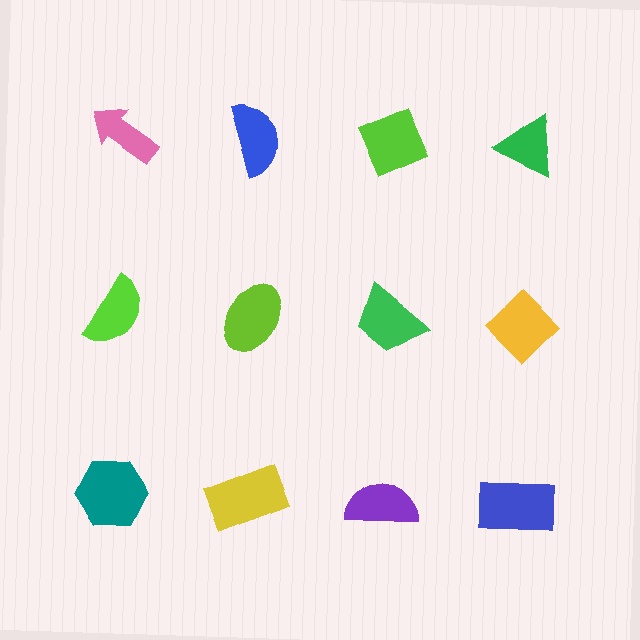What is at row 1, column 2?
A blue semicircle.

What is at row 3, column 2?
A yellow rectangle.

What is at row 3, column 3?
A purple semicircle.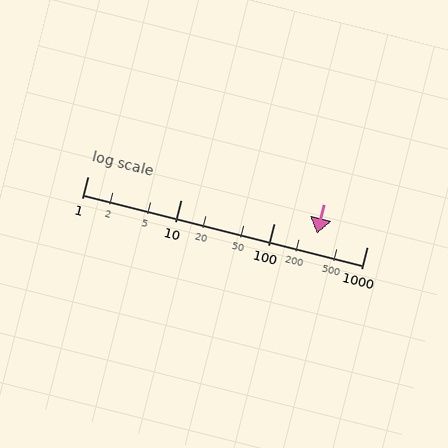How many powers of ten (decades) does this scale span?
The scale spans 3 decades, from 1 to 1000.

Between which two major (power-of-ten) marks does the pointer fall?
The pointer is between 100 and 1000.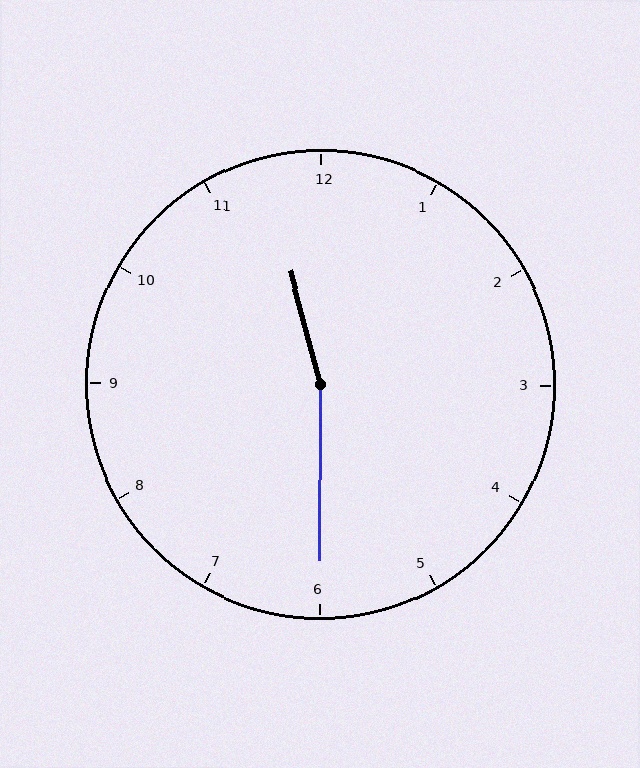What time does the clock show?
11:30.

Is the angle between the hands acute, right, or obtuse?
It is obtuse.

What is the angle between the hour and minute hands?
Approximately 165 degrees.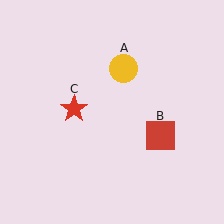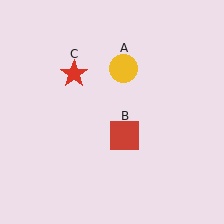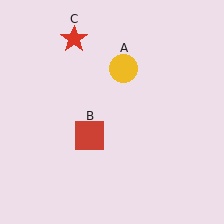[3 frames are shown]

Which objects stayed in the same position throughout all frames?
Yellow circle (object A) remained stationary.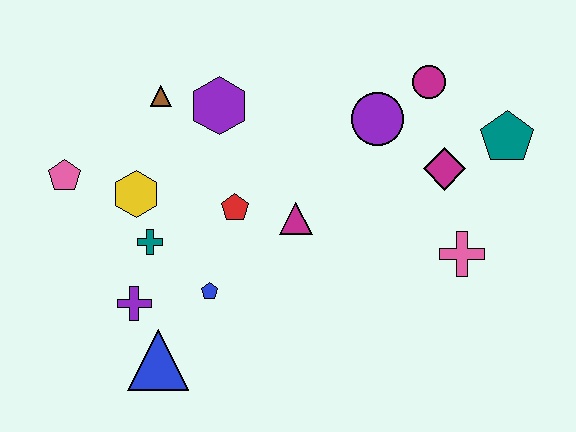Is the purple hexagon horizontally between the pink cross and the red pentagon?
No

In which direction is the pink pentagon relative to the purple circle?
The pink pentagon is to the left of the purple circle.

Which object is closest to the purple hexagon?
The brown triangle is closest to the purple hexagon.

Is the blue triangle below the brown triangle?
Yes